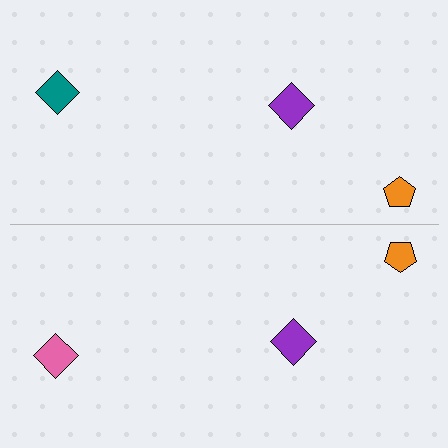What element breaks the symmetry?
The pink diamond on the bottom side breaks the symmetry — its mirror counterpart is teal.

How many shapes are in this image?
There are 6 shapes in this image.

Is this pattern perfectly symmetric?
No, the pattern is not perfectly symmetric. The pink diamond on the bottom side breaks the symmetry — its mirror counterpart is teal.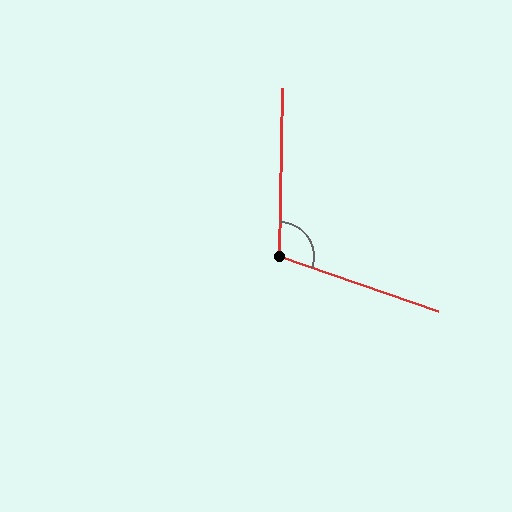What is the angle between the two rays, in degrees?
Approximately 108 degrees.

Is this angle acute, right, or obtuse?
It is obtuse.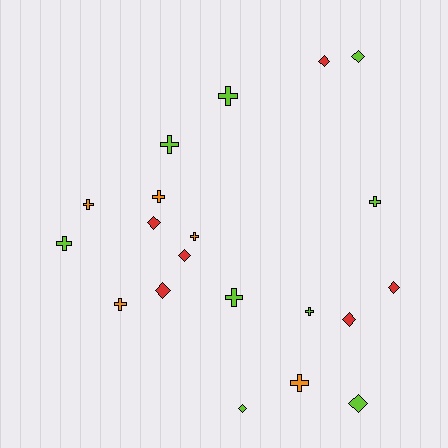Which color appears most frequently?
Lime, with 9 objects.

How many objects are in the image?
There are 20 objects.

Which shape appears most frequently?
Cross, with 11 objects.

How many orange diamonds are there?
There are no orange diamonds.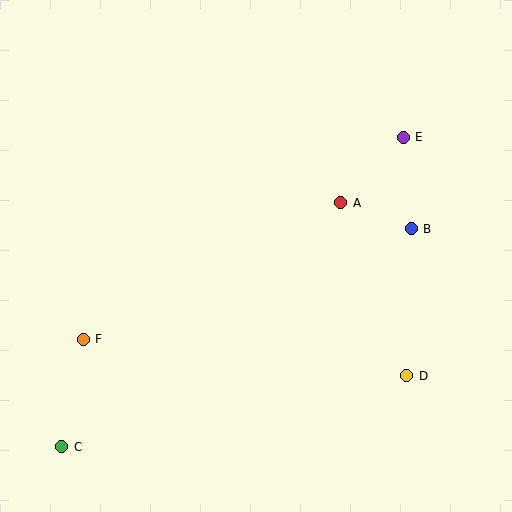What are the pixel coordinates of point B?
Point B is at (411, 229).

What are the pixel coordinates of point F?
Point F is at (83, 339).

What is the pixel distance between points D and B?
The distance between D and B is 147 pixels.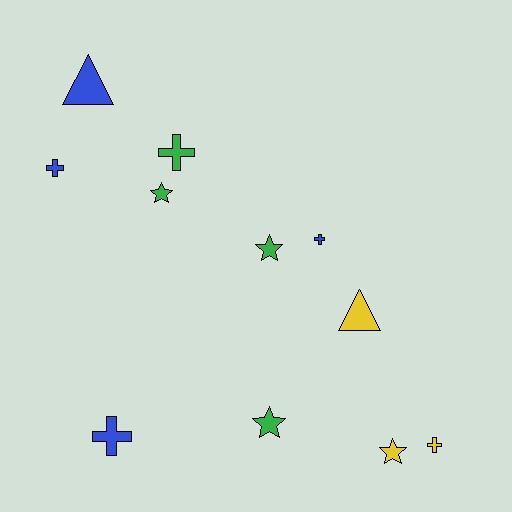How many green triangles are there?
There are no green triangles.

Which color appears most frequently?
Green, with 4 objects.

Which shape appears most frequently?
Cross, with 5 objects.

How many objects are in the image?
There are 11 objects.